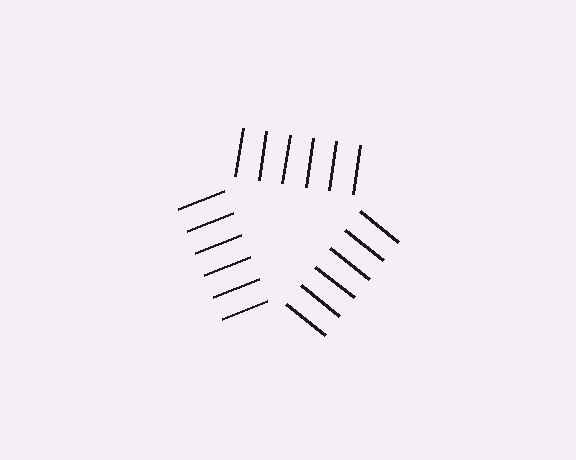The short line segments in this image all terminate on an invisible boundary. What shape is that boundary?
An illusory triangle — the line segments terminate on its edges but no continuous stroke is drawn.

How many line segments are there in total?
18 — 6 along each of the 3 edges.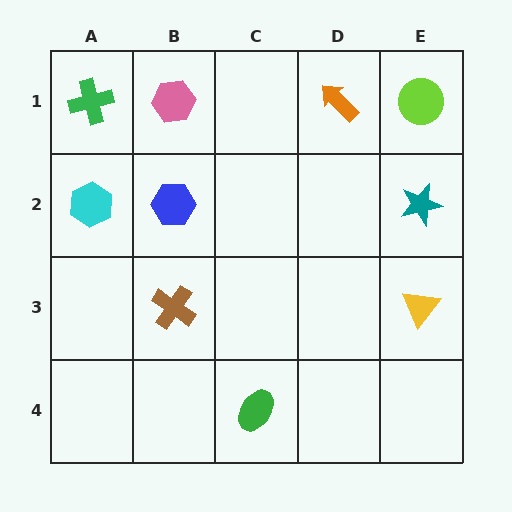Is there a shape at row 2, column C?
No, that cell is empty.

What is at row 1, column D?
An orange arrow.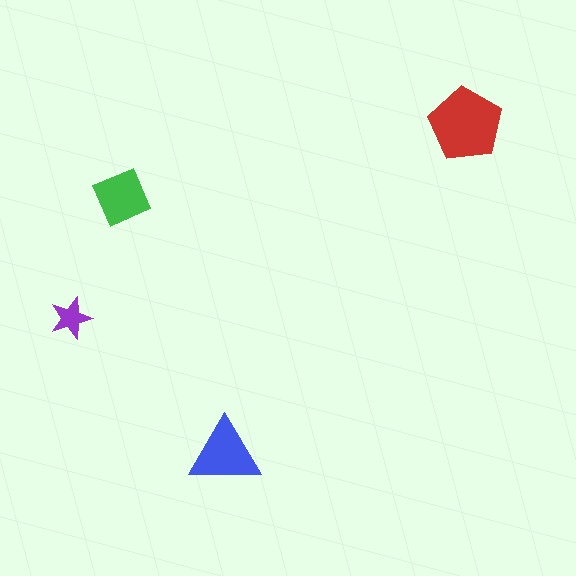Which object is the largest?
The red pentagon.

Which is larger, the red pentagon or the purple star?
The red pentagon.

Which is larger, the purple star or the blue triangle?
The blue triangle.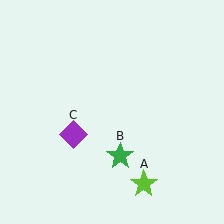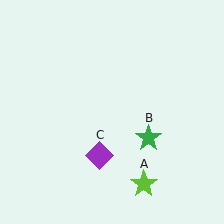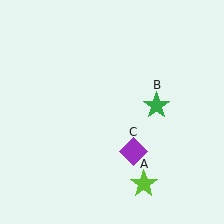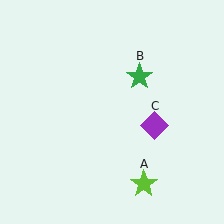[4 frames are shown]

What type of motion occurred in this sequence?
The green star (object B), purple diamond (object C) rotated counterclockwise around the center of the scene.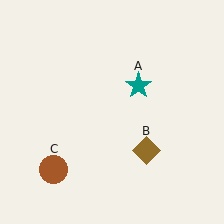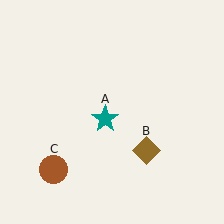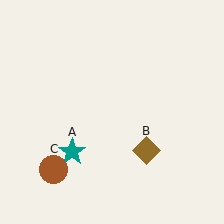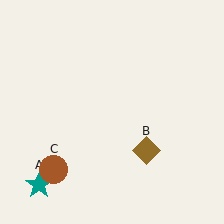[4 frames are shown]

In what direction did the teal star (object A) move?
The teal star (object A) moved down and to the left.